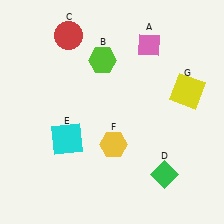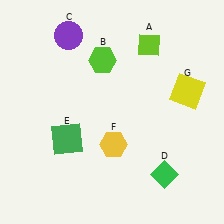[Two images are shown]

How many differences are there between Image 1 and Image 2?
There are 3 differences between the two images.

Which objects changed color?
A changed from pink to lime. C changed from red to purple. E changed from cyan to green.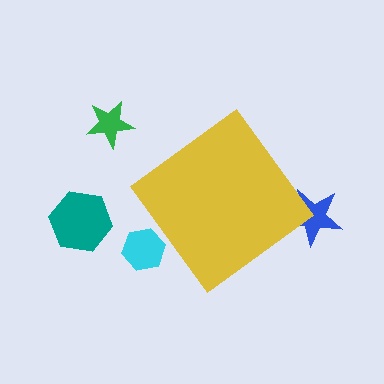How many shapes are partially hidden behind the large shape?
2 shapes are partially hidden.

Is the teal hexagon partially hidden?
No, the teal hexagon is fully visible.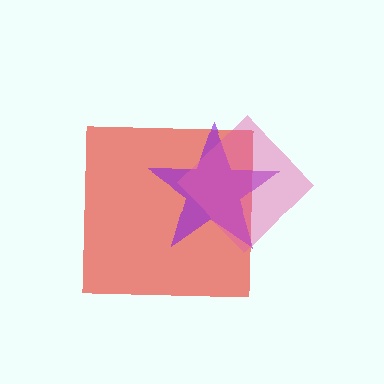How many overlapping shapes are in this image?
There are 3 overlapping shapes in the image.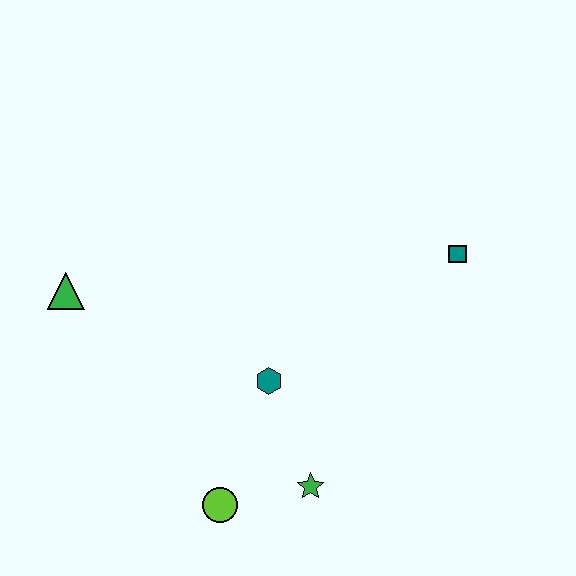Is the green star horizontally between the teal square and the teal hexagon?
Yes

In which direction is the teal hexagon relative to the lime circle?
The teal hexagon is above the lime circle.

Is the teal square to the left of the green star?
No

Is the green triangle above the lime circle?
Yes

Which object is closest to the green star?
The lime circle is closest to the green star.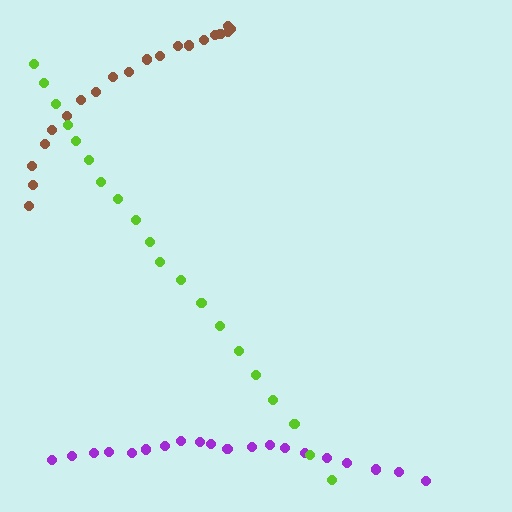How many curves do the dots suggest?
There are 3 distinct paths.